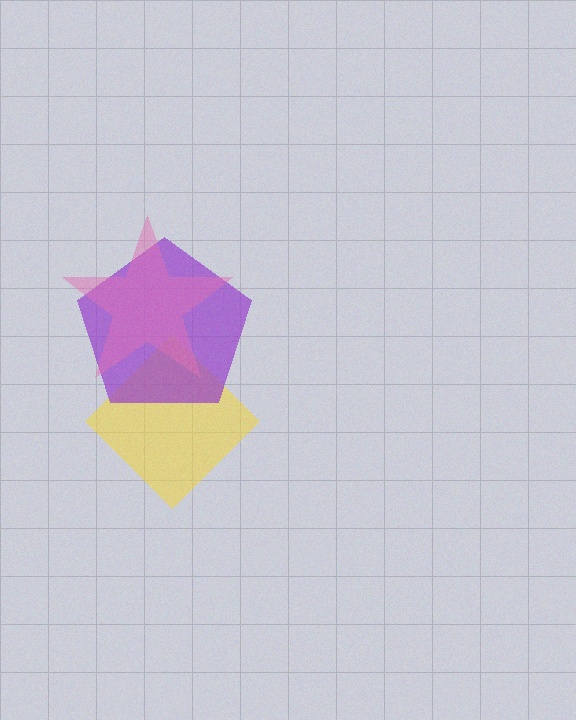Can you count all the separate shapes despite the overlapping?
Yes, there are 3 separate shapes.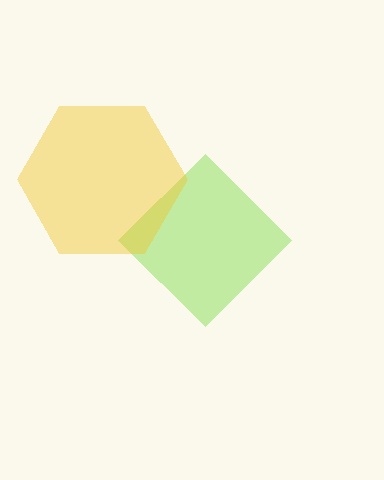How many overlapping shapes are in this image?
There are 2 overlapping shapes in the image.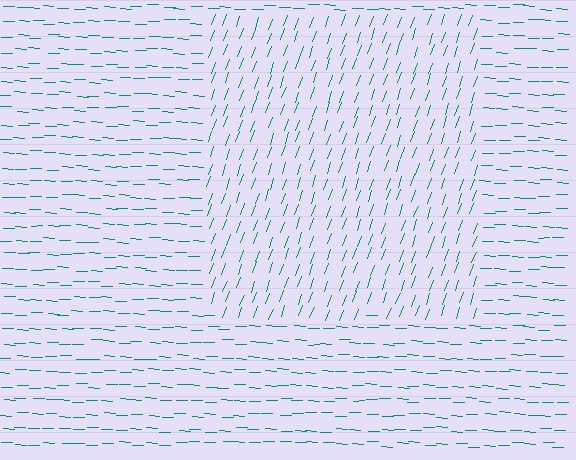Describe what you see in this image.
The image is filled with small teal line segments. A rectangle region in the image has lines oriented differently from the surrounding lines, creating a visible texture boundary.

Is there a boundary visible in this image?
Yes, there is a texture boundary formed by a change in line orientation.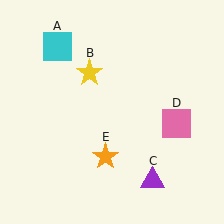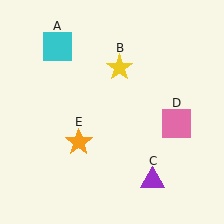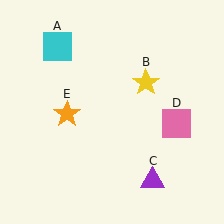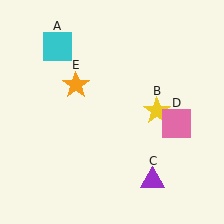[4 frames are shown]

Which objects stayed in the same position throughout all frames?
Cyan square (object A) and purple triangle (object C) and pink square (object D) remained stationary.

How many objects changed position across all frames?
2 objects changed position: yellow star (object B), orange star (object E).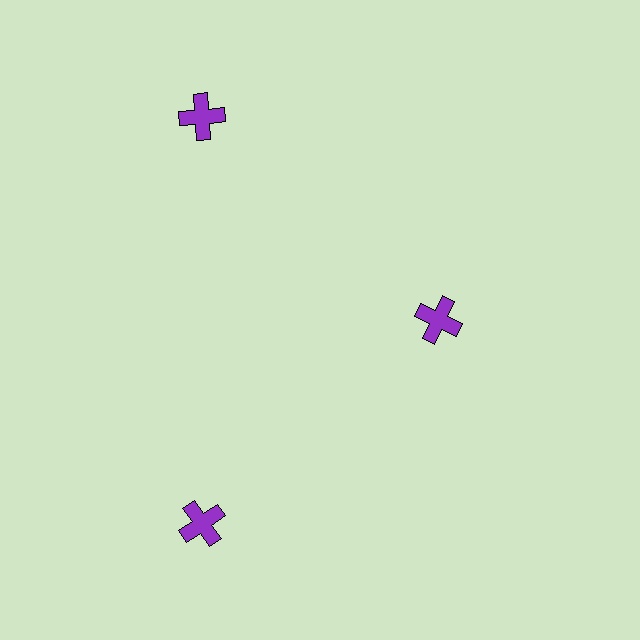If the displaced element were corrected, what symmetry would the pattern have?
It would have 3-fold rotational symmetry — the pattern would map onto itself every 120 degrees.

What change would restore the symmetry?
The symmetry would be restored by moving it outward, back onto the ring so that all 3 crosses sit at equal angles and equal distance from the center.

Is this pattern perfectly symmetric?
No. The 3 purple crosses are arranged in a ring, but one element near the 3 o'clock position is pulled inward toward the center, breaking the 3-fold rotational symmetry.